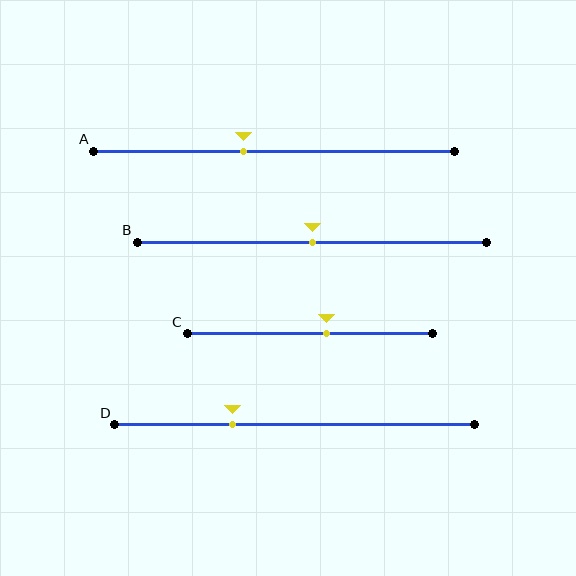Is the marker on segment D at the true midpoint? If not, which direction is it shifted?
No, the marker on segment D is shifted to the left by about 17% of the segment length.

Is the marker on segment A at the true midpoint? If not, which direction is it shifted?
No, the marker on segment A is shifted to the left by about 9% of the segment length.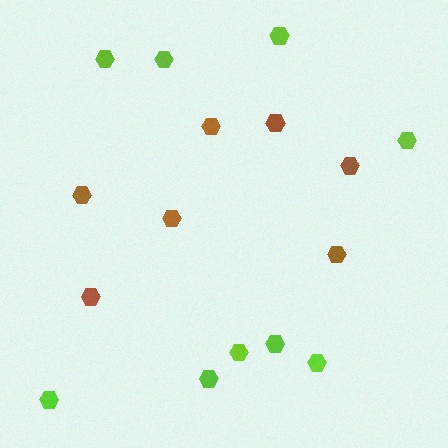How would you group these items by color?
There are 2 groups: one group of brown hexagons (7) and one group of lime hexagons (9).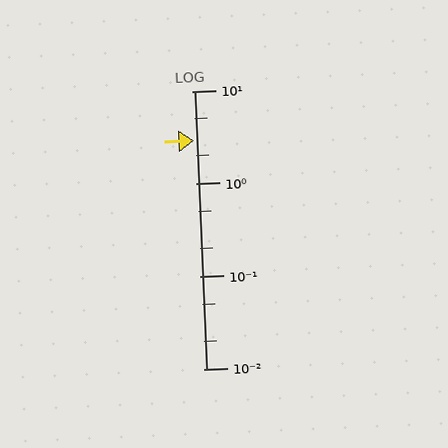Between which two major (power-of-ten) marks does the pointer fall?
The pointer is between 1 and 10.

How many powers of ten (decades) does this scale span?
The scale spans 3 decades, from 0.01 to 10.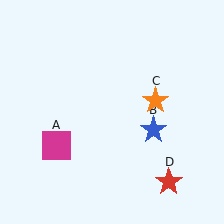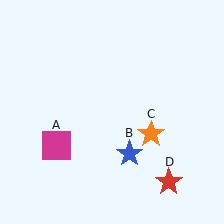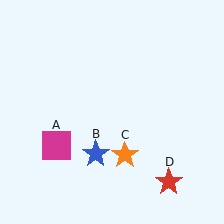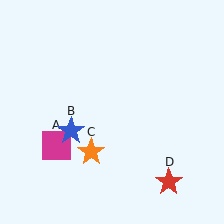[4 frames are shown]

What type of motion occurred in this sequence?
The blue star (object B), orange star (object C) rotated clockwise around the center of the scene.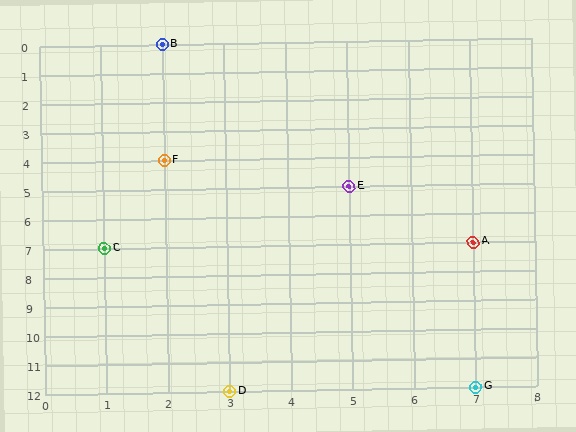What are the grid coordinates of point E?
Point E is at grid coordinates (5, 5).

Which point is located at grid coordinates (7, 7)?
Point A is at (7, 7).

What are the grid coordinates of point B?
Point B is at grid coordinates (2, 0).